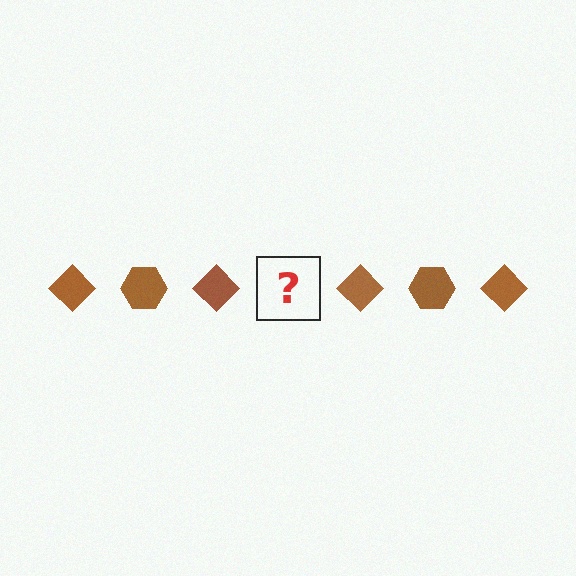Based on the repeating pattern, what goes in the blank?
The blank should be a brown hexagon.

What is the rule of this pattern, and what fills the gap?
The rule is that the pattern cycles through diamond, hexagon shapes in brown. The gap should be filled with a brown hexagon.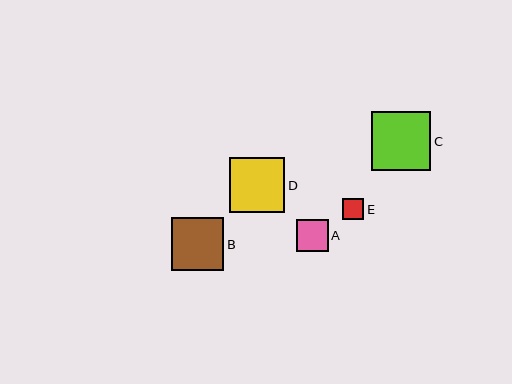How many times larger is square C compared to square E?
Square C is approximately 2.7 times the size of square E.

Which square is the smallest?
Square E is the smallest with a size of approximately 21 pixels.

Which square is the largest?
Square C is the largest with a size of approximately 59 pixels.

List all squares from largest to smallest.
From largest to smallest: C, D, B, A, E.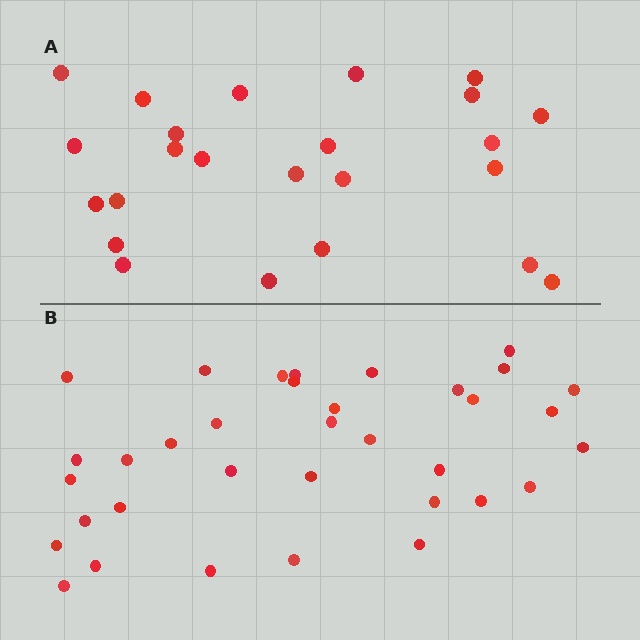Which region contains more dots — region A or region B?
Region B (the bottom region) has more dots.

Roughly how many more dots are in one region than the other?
Region B has roughly 12 or so more dots than region A.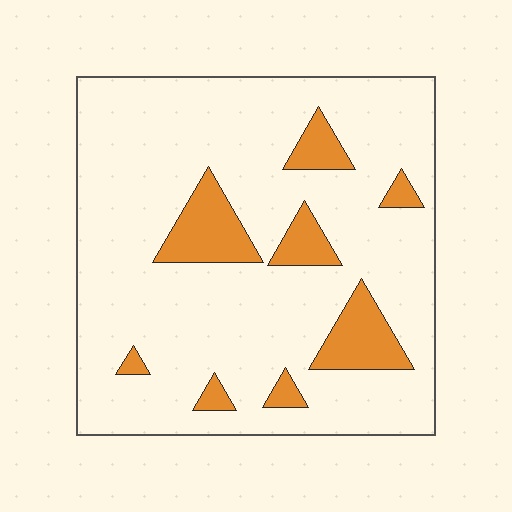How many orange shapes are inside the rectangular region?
8.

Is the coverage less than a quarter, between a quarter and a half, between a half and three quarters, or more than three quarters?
Less than a quarter.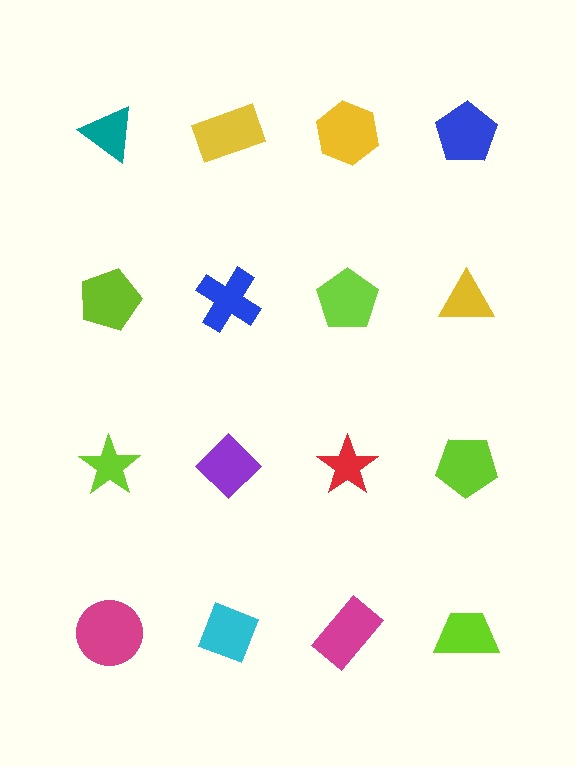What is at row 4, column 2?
A cyan diamond.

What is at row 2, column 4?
A yellow triangle.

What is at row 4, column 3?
A magenta rectangle.